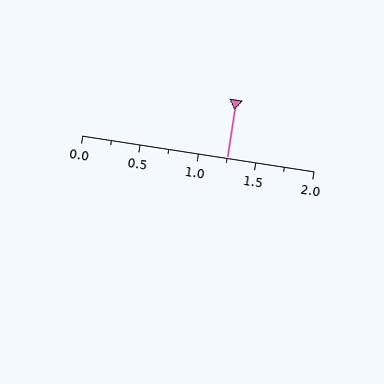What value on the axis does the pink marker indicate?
The marker indicates approximately 1.25.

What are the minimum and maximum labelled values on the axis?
The axis runs from 0.0 to 2.0.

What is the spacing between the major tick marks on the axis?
The major ticks are spaced 0.5 apart.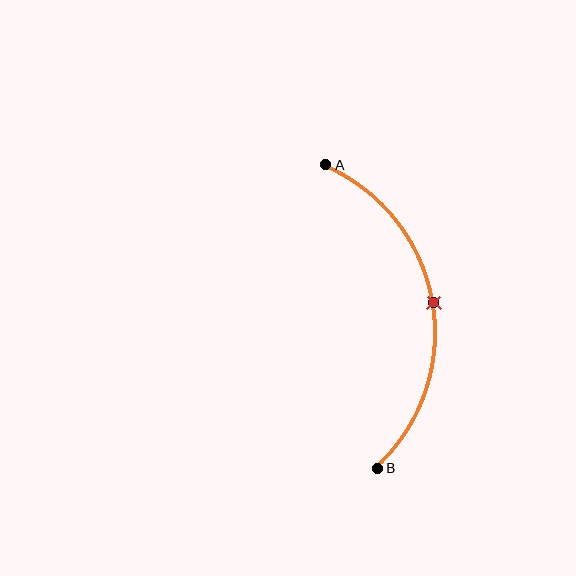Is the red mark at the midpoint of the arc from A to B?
Yes. The red mark lies on the arc at equal arc-length from both A and B — it is the arc midpoint.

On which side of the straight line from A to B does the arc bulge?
The arc bulges to the right of the straight line connecting A and B.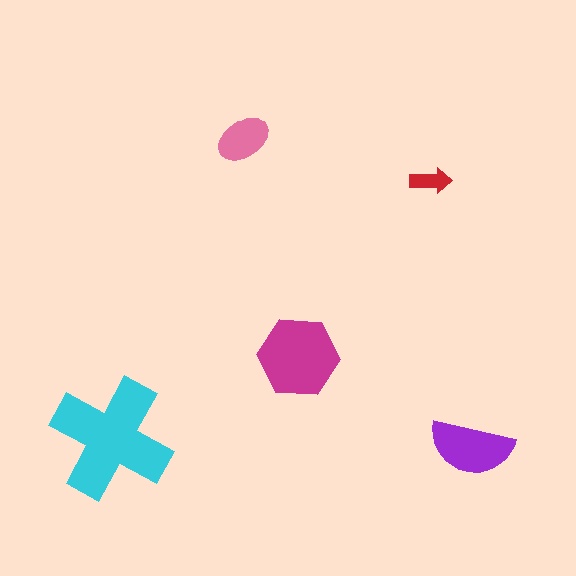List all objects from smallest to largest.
The red arrow, the pink ellipse, the purple semicircle, the magenta hexagon, the cyan cross.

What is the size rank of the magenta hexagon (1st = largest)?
2nd.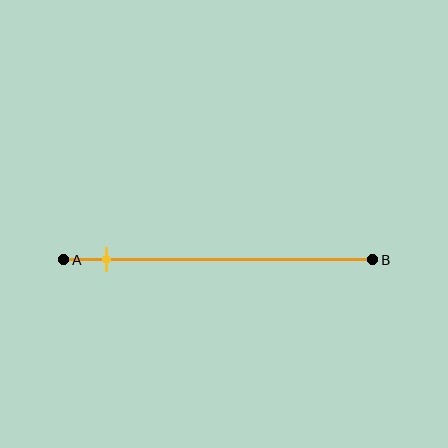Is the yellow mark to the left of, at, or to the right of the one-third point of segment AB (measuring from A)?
The yellow mark is to the left of the one-third point of segment AB.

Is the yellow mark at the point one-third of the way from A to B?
No, the mark is at about 15% from A, not at the 33% one-third point.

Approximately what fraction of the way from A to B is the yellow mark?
The yellow mark is approximately 15% of the way from A to B.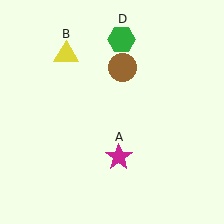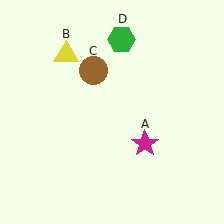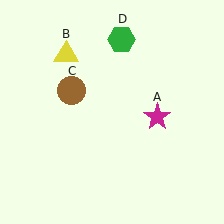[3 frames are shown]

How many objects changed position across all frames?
2 objects changed position: magenta star (object A), brown circle (object C).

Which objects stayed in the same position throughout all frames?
Yellow triangle (object B) and green hexagon (object D) remained stationary.